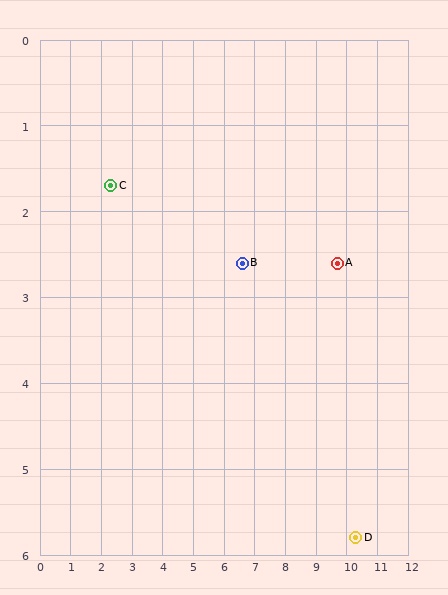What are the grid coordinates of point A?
Point A is at approximately (9.7, 2.6).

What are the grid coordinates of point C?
Point C is at approximately (2.3, 1.7).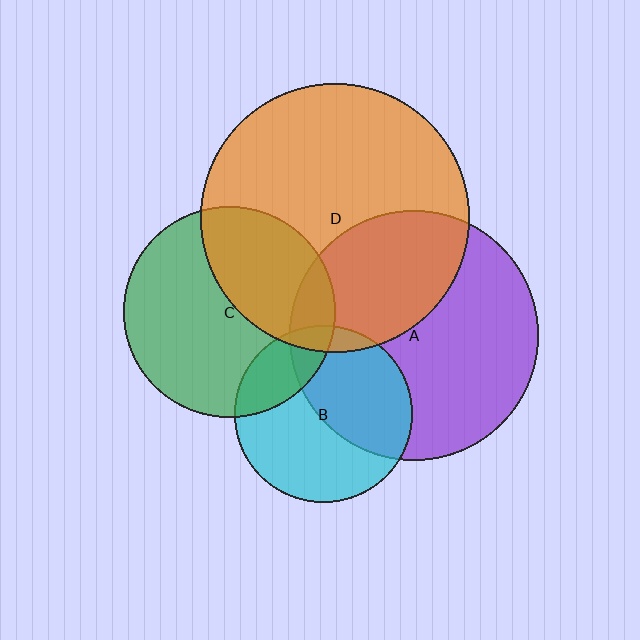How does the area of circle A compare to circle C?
Approximately 1.4 times.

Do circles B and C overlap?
Yes.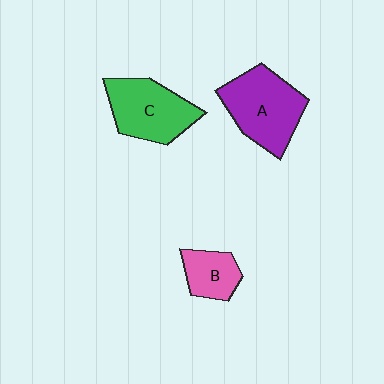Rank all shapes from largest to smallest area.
From largest to smallest: A (purple), C (green), B (pink).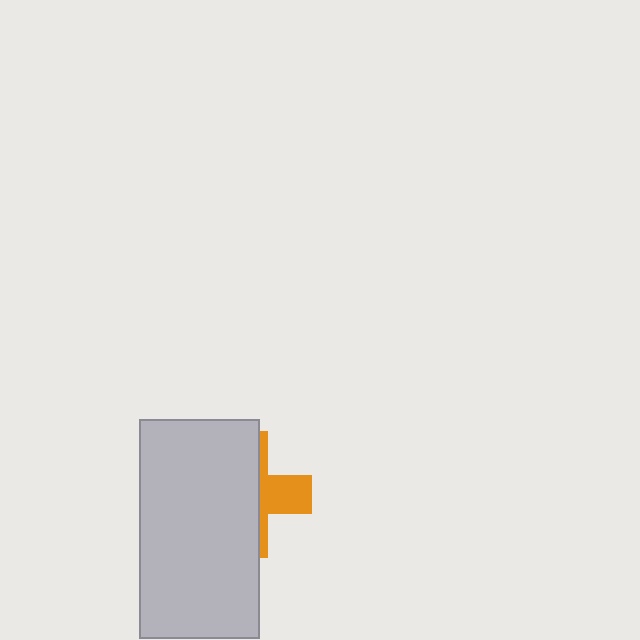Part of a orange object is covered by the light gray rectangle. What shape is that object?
It is a cross.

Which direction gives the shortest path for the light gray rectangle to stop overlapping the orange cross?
Moving left gives the shortest separation.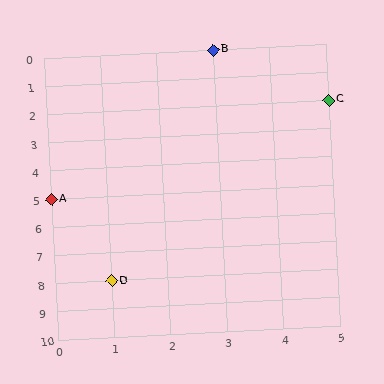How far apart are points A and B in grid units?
Points A and B are 3 columns and 5 rows apart (about 5.8 grid units diagonally).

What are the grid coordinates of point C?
Point C is at grid coordinates (5, 2).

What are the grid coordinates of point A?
Point A is at grid coordinates (0, 5).